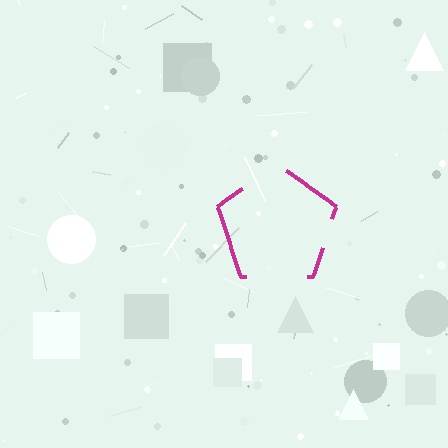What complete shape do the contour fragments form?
The contour fragments form a pentagon.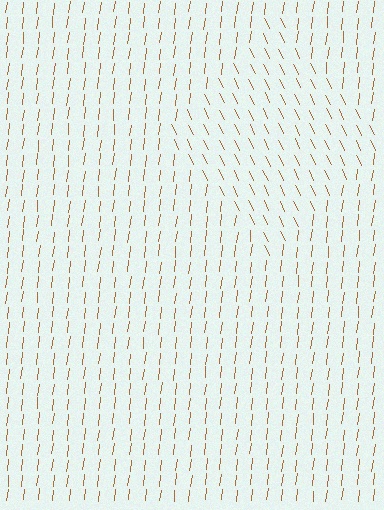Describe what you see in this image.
The image is filled with small brown line segments. A diamond region in the image has lines oriented differently from the surrounding lines, creating a visible texture boundary.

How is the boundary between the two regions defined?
The boundary is defined purely by a change in line orientation (approximately 32 degrees difference). All lines are the same color and thickness.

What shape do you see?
I see a diamond.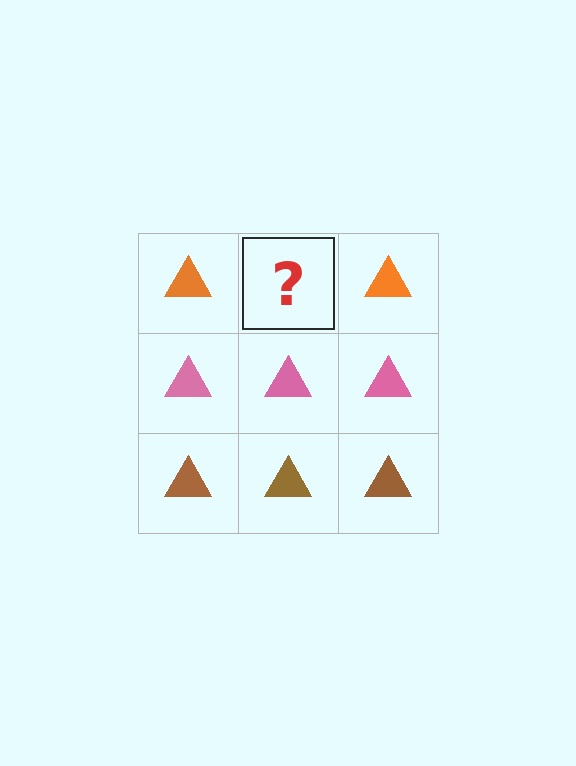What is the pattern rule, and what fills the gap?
The rule is that each row has a consistent color. The gap should be filled with an orange triangle.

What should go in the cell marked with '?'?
The missing cell should contain an orange triangle.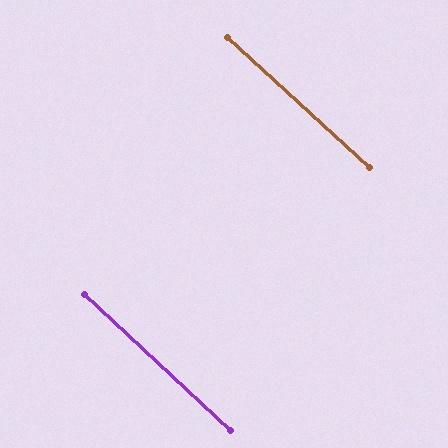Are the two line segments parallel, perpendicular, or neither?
Parallel — their directions differ by only 0.2°.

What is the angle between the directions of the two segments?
Approximately 0 degrees.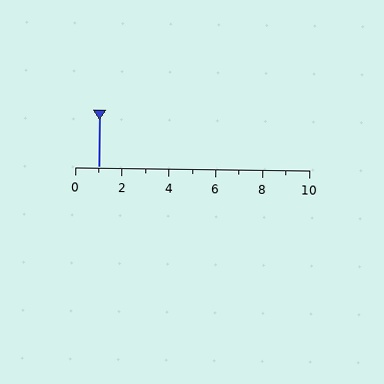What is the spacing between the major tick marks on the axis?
The major ticks are spaced 2 apart.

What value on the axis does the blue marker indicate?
The marker indicates approximately 1.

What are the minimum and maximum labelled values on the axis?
The axis runs from 0 to 10.